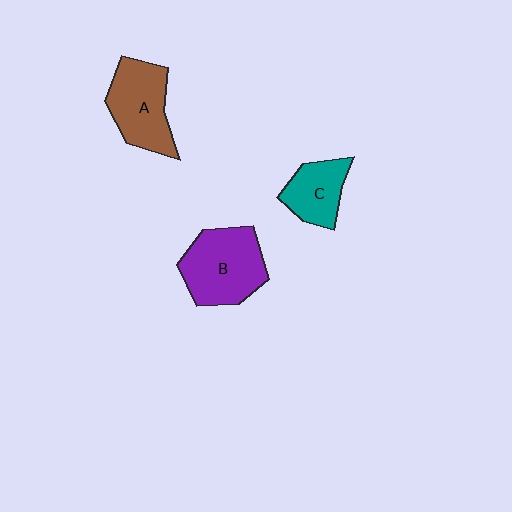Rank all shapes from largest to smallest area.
From largest to smallest: B (purple), A (brown), C (teal).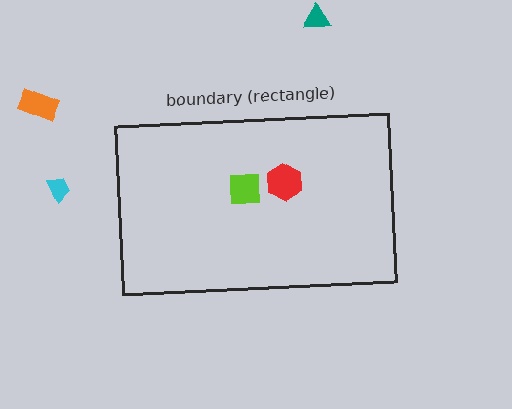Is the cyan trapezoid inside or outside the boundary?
Outside.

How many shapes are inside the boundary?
2 inside, 3 outside.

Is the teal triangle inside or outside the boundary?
Outside.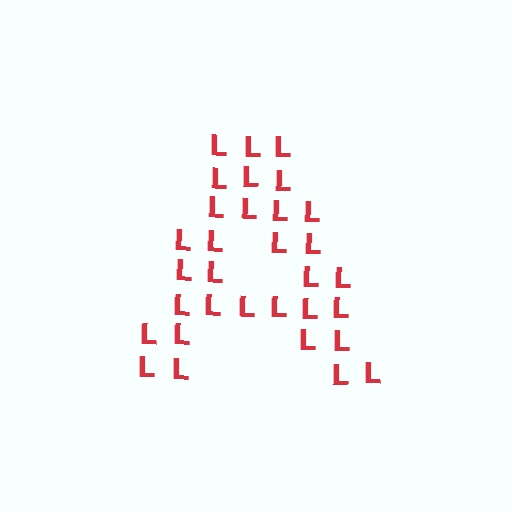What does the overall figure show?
The overall figure shows the letter A.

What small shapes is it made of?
It is made of small letter L's.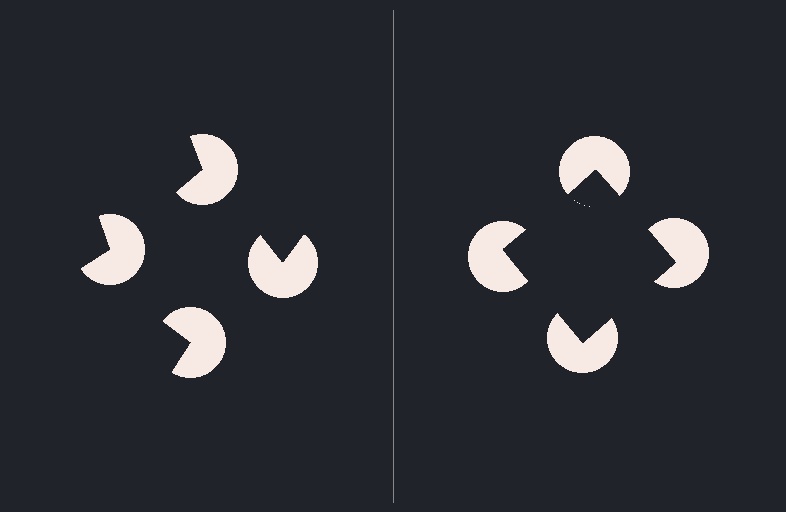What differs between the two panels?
The pac-man discs are positioned identically on both sides; only the wedge orientations differ. On the right they align to a square; on the left they are misaligned.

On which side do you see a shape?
An illusory square appears on the right side. On the left side the wedge cuts are rotated, so no coherent shape forms.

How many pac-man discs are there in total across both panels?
8 — 4 on each side.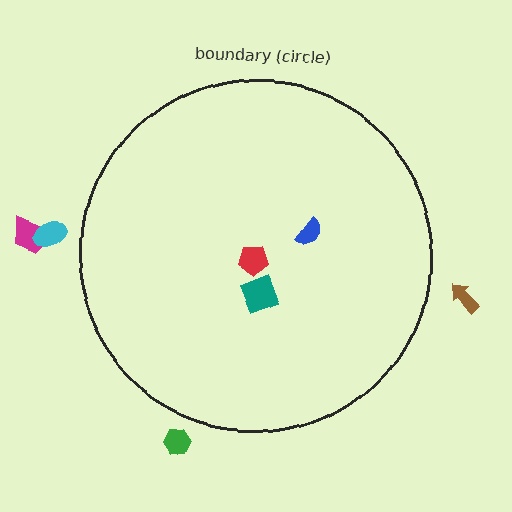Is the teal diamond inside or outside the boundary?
Inside.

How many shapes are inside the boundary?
3 inside, 4 outside.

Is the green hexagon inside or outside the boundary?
Outside.